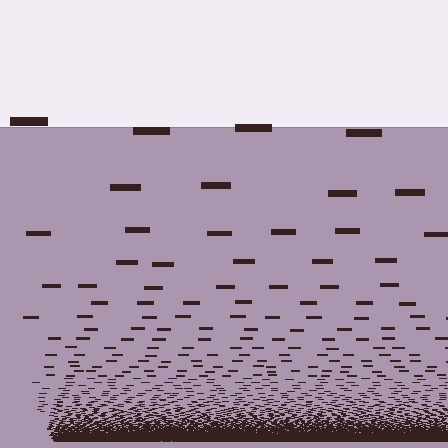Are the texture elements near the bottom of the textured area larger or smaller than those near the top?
Smaller. The gradient is inverted — elements near the bottom are smaller and denser.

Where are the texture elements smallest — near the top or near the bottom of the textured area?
Near the bottom.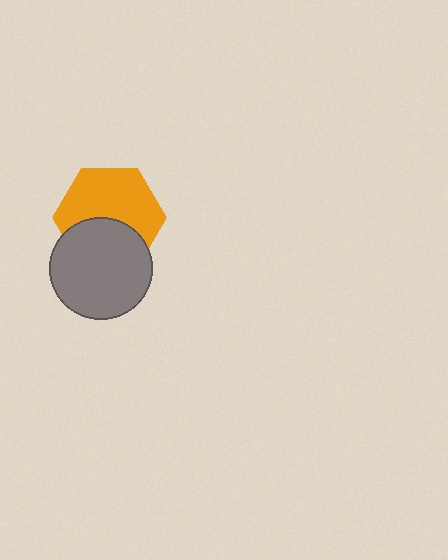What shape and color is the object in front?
The object in front is a gray circle.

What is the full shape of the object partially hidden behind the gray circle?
The partially hidden object is an orange hexagon.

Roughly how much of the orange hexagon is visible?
About half of it is visible (roughly 61%).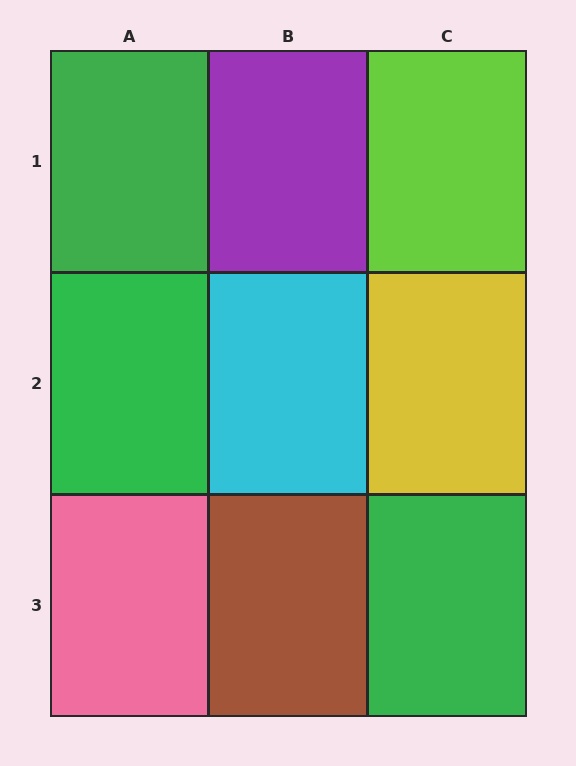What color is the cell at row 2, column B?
Cyan.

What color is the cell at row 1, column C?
Lime.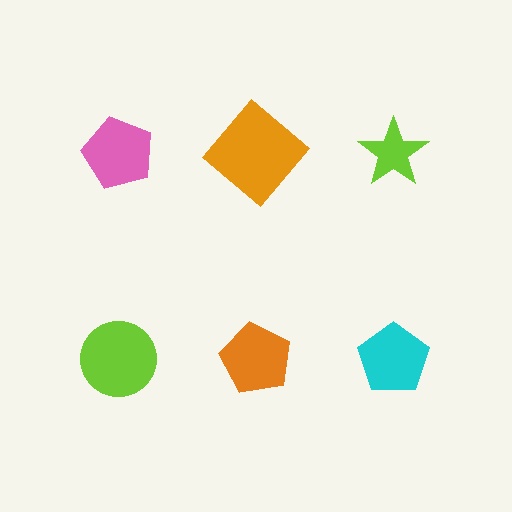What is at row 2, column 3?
A cyan pentagon.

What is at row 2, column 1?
A lime circle.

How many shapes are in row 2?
3 shapes.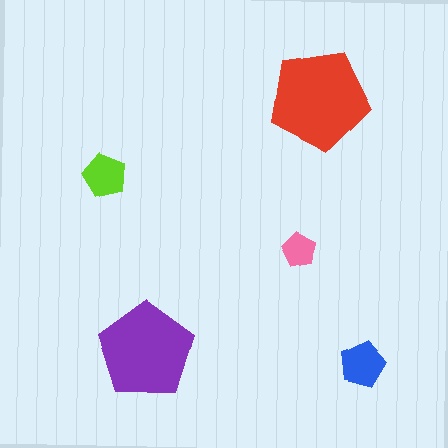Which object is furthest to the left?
The lime pentagon is leftmost.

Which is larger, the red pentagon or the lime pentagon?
The red one.